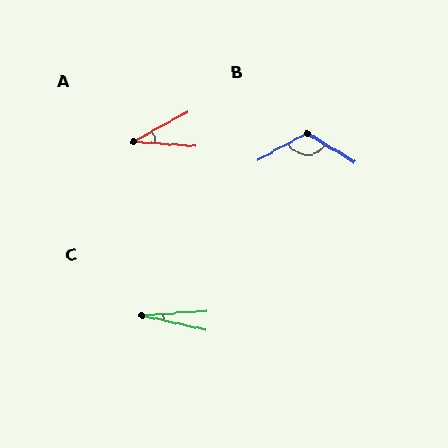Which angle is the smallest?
C, at approximately 16 degrees.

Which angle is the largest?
B, at approximately 120 degrees.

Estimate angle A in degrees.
Approximately 32 degrees.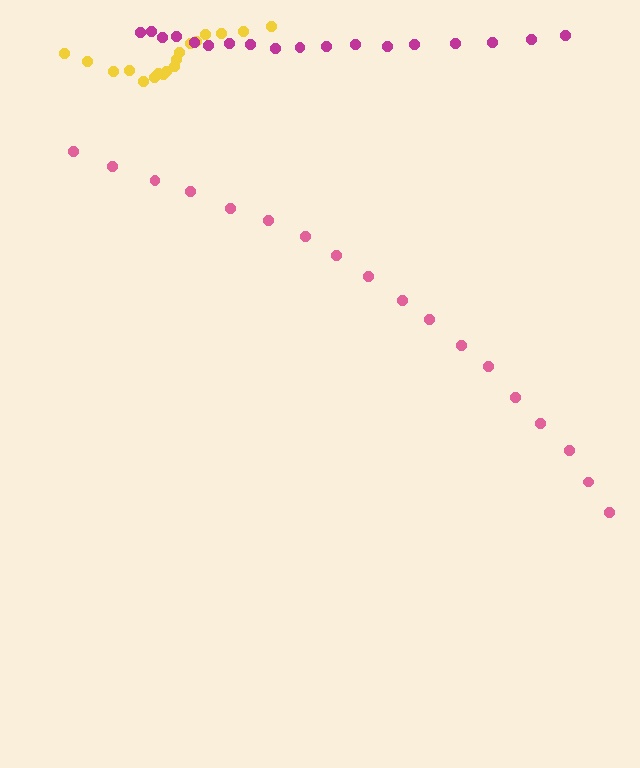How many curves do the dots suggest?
There are 3 distinct paths.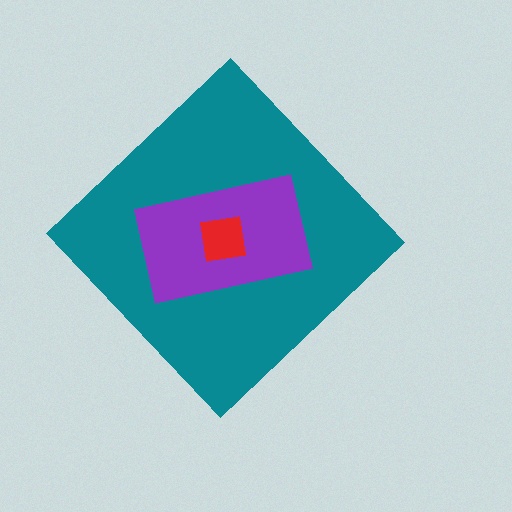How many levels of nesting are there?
3.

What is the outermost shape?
The teal diamond.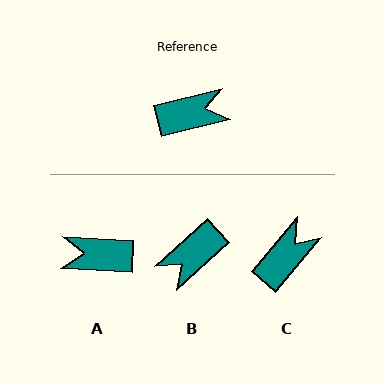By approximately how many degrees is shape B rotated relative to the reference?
Approximately 152 degrees clockwise.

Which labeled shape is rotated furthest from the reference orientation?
A, about 163 degrees away.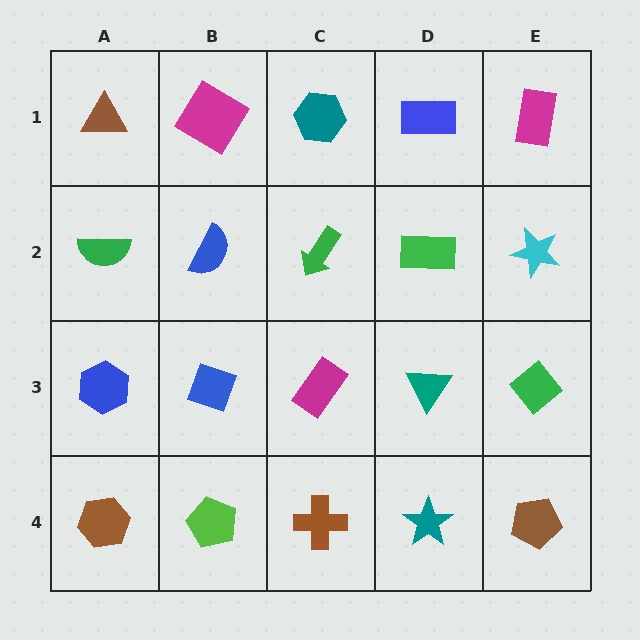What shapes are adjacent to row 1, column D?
A green rectangle (row 2, column D), a teal hexagon (row 1, column C), a magenta rectangle (row 1, column E).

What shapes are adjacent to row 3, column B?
A blue semicircle (row 2, column B), a lime pentagon (row 4, column B), a blue hexagon (row 3, column A), a magenta rectangle (row 3, column C).